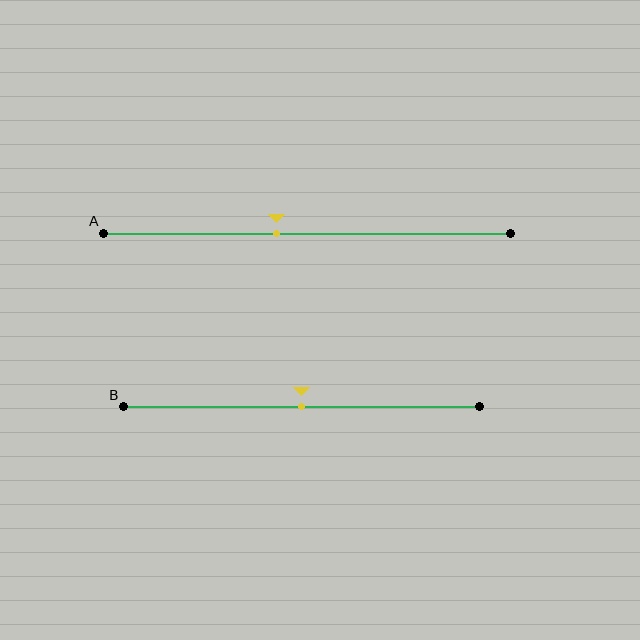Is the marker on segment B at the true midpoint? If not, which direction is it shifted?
Yes, the marker on segment B is at the true midpoint.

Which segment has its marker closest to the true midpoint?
Segment B has its marker closest to the true midpoint.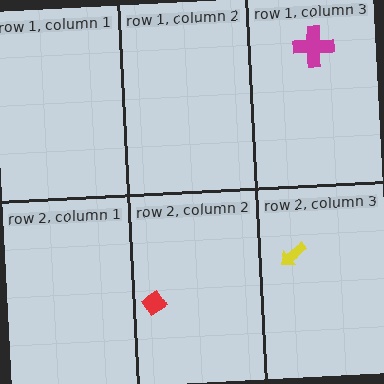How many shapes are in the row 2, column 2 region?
1.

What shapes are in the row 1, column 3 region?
The magenta cross.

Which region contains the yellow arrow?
The row 2, column 3 region.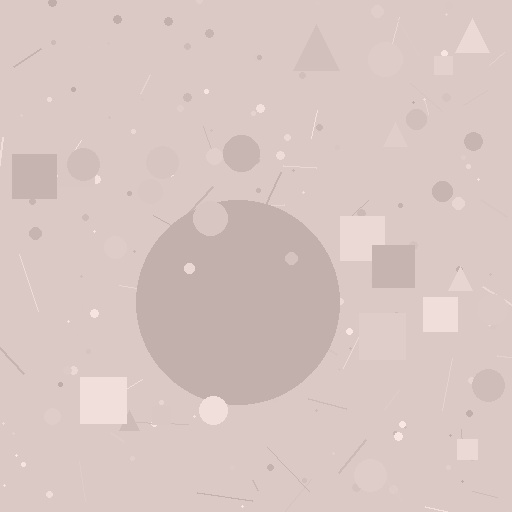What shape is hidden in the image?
A circle is hidden in the image.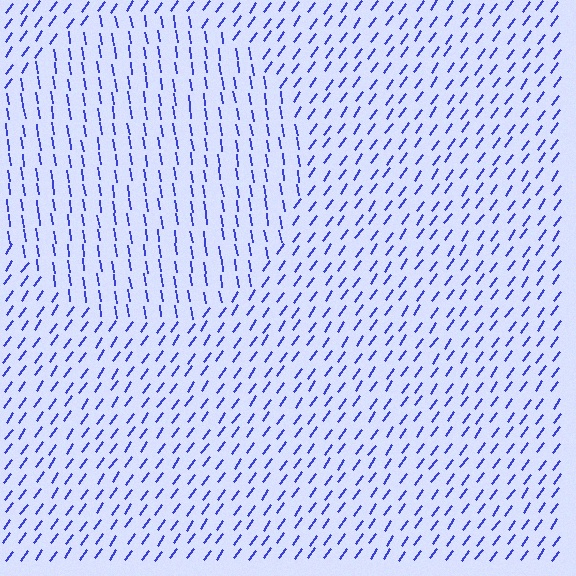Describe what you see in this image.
The image is filled with small blue line segments. A circle region in the image has lines oriented differently from the surrounding lines, creating a visible texture boundary.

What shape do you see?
I see a circle.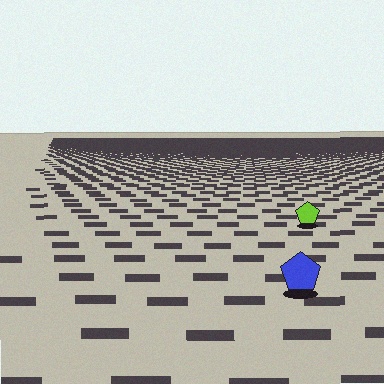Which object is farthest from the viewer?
The lime pentagon is farthest from the viewer. It appears smaller and the ground texture around it is denser.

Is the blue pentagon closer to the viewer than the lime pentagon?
Yes. The blue pentagon is closer — you can tell from the texture gradient: the ground texture is coarser near it.